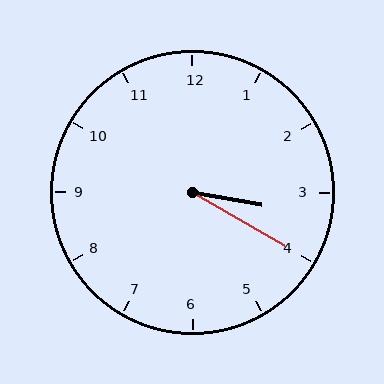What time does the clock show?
3:20.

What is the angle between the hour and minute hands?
Approximately 20 degrees.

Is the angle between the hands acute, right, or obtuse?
It is acute.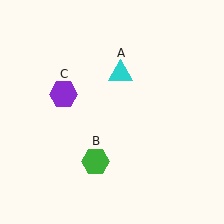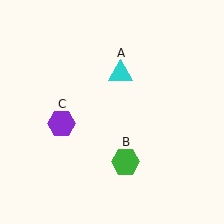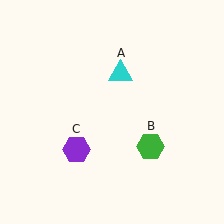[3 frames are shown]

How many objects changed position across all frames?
2 objects changed position: green hexagon (object B), purple hexagon (object C).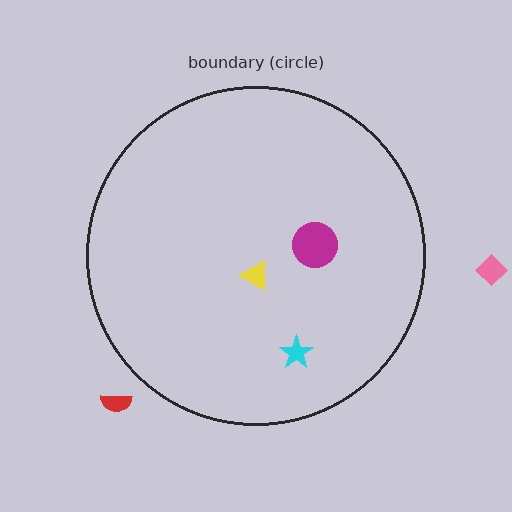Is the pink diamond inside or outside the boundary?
Outside.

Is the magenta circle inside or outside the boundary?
Inside.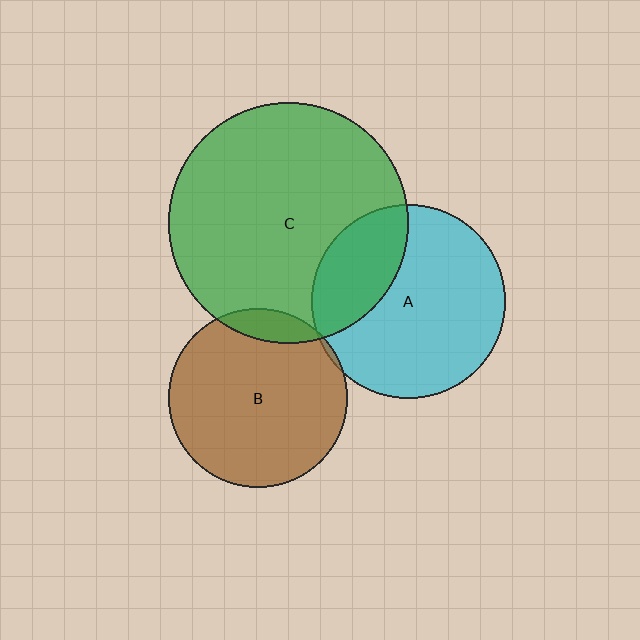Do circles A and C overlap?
Yes.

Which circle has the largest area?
Circle C (green).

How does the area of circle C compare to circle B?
Approximately 1.8 times.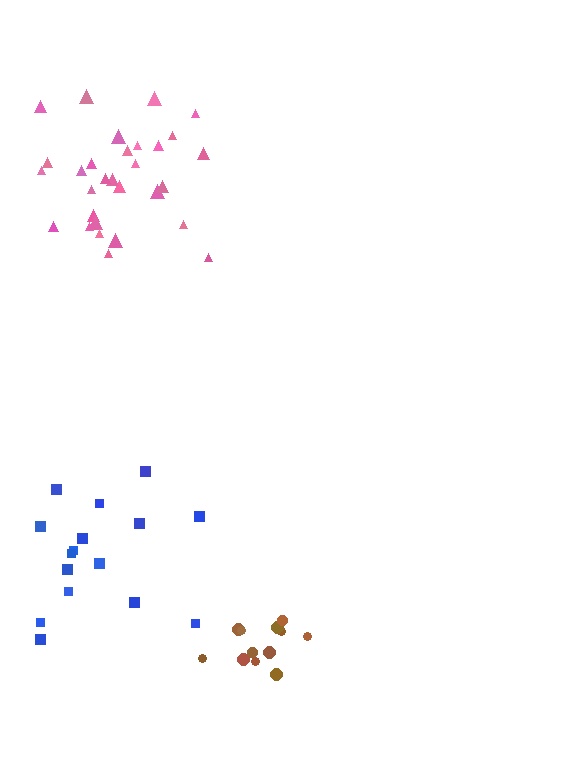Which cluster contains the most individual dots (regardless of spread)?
Pink (30).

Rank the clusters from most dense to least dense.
brown, pink, blue.